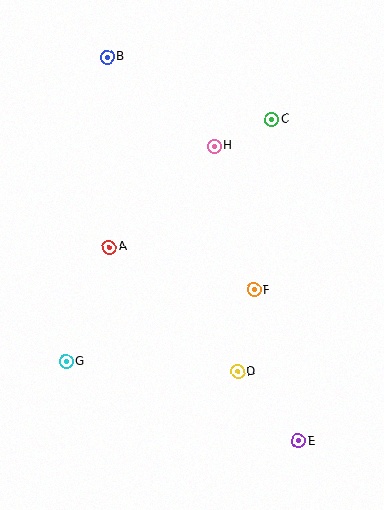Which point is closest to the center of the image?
Point F at (254, 290) is closest to the center.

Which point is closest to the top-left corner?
Point B is closest to the top-left corner.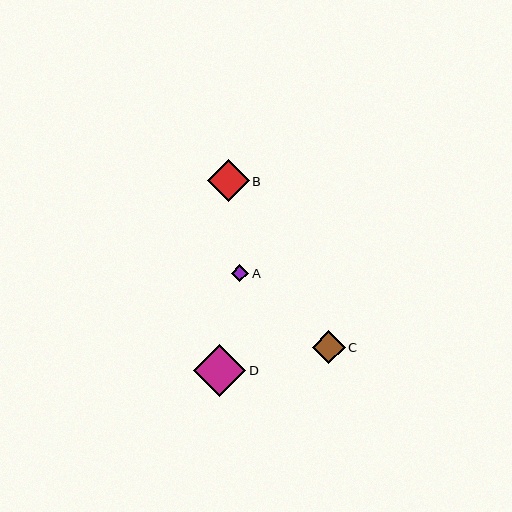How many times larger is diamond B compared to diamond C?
Diamond B is approximately 1.3 times the size of diamond C.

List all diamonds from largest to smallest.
From largest to smallest: D, B, C, A.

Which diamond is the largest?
Diamond D is the largest with a size of approximately 52 pixels.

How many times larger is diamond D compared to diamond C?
Diamond D is approximately 1.6 times the size of diamond C.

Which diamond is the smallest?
Diamond A is the smallest with a size of approximately 18 pixels.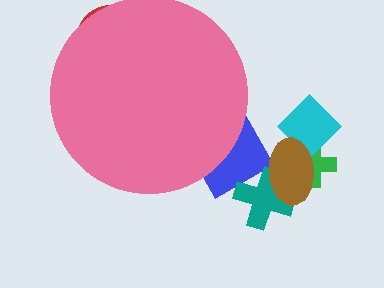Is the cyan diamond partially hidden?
No, the cyan diamond is fully visible.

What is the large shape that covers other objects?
A pink circle.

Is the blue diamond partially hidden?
Yes, the blue diamond is partially hidden behind the pink circle.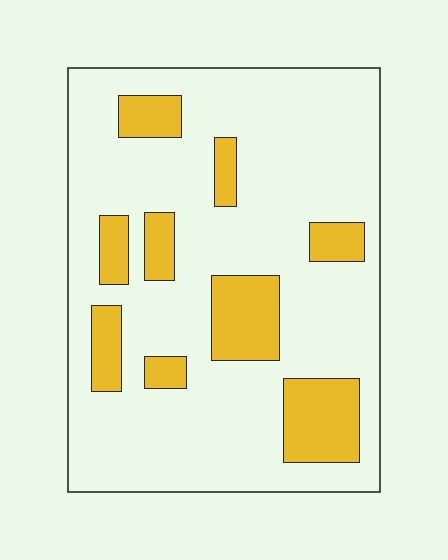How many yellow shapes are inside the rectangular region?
9.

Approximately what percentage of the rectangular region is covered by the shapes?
Approximately 20%.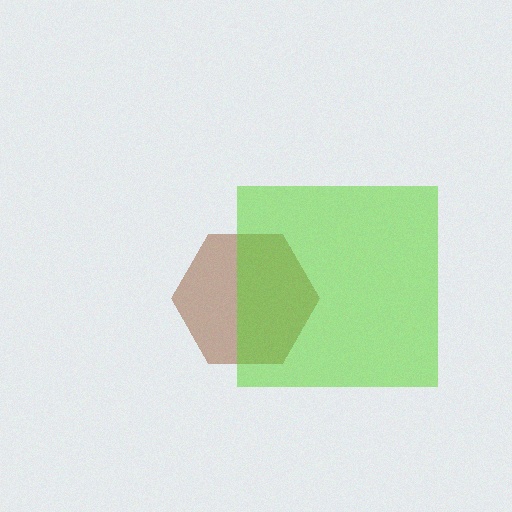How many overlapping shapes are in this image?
There are 2 overlapping shapes in the image.